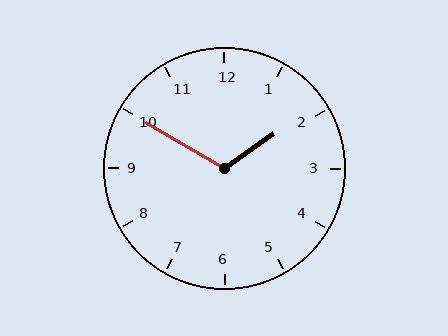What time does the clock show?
1:50.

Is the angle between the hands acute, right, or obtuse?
It is obtuse.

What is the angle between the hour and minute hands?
Approximately 115 degrees.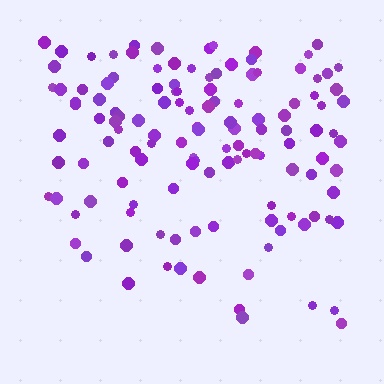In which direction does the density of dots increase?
From bottom to top, with the top side densest.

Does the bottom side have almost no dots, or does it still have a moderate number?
Still a moderate number, just noticeably fewer than the top.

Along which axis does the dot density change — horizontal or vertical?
Vertical.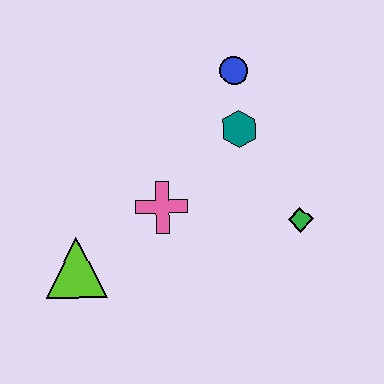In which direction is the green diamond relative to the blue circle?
The green diamond is below the blue circle.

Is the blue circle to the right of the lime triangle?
Yes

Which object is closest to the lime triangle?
The pink cross is closest to the lime triangle.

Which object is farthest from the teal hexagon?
The lime triangle is farthest from the teal hexagon.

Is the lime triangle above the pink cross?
No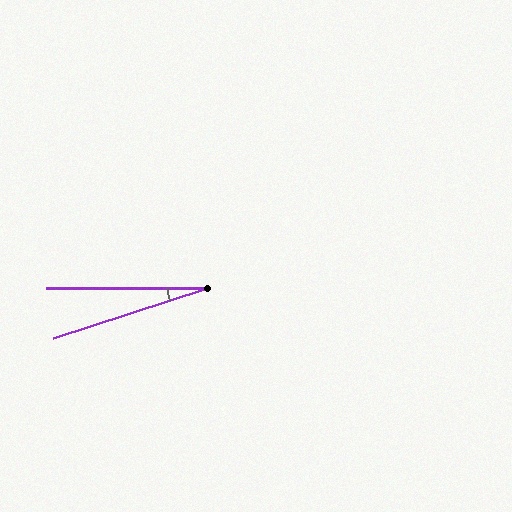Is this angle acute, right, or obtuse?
It is acute.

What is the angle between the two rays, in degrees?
Approximately 18 degrees.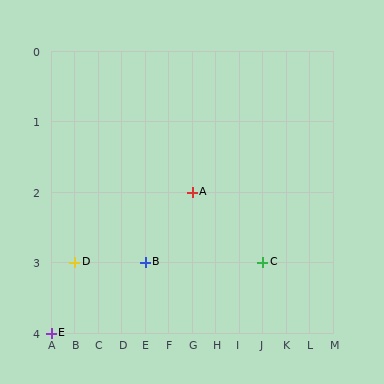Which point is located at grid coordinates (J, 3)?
Point C is at (J, 3).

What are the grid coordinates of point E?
Point E is at grid coordinates (A, 4).